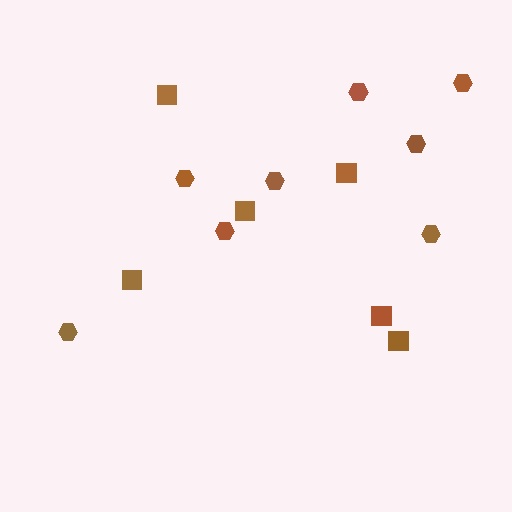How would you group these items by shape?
There are 2 groups: one group of squares (6) and one group of hexagons (8).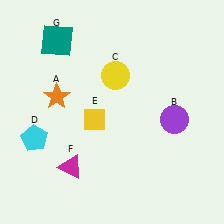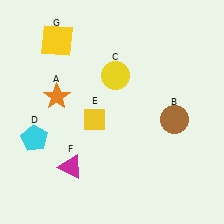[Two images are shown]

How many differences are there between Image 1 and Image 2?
There are 2 differences between the two images.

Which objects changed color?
B changed from purple to brown. G changed from teal to yellow.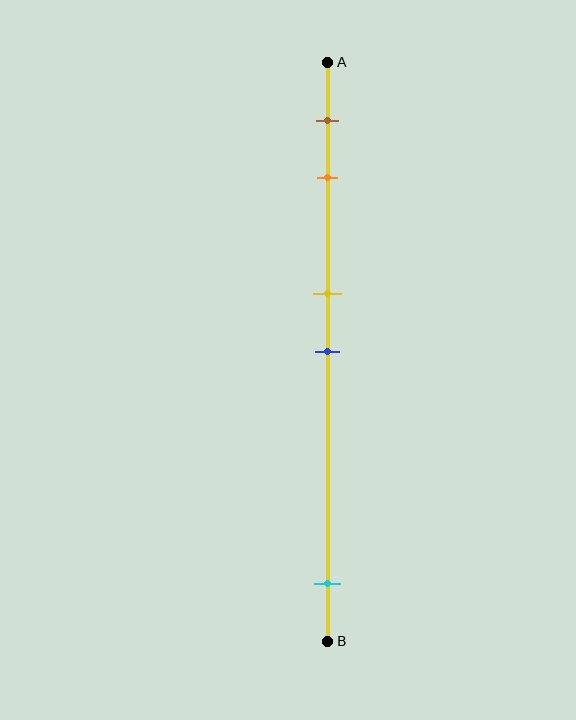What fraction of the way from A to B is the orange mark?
The orange mark is approximately 20% (0.2) of the way from A to B.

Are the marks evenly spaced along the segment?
No, the marks are not evenly spaced.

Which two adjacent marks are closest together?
The yellow and blue marks are the closest adjacent pair.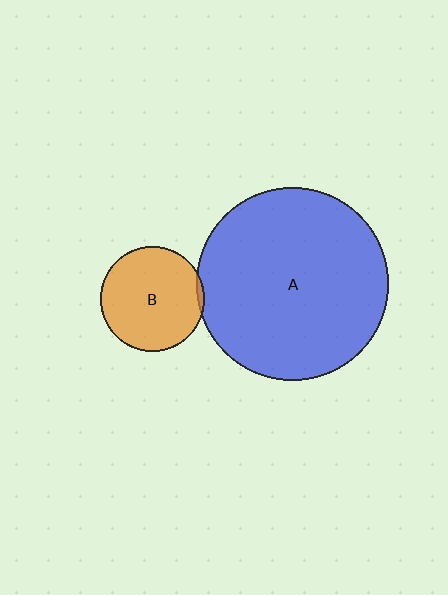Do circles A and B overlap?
Yes.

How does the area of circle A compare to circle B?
Approximately 3.4 times.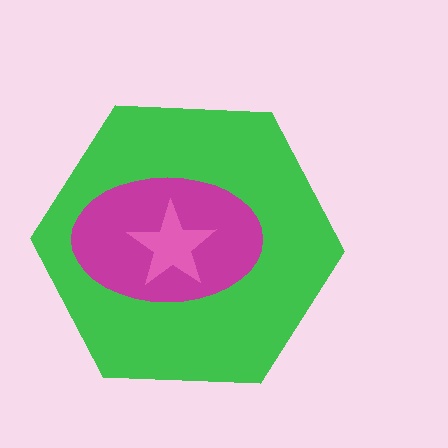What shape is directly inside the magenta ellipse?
The pink star.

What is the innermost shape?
The pink star.